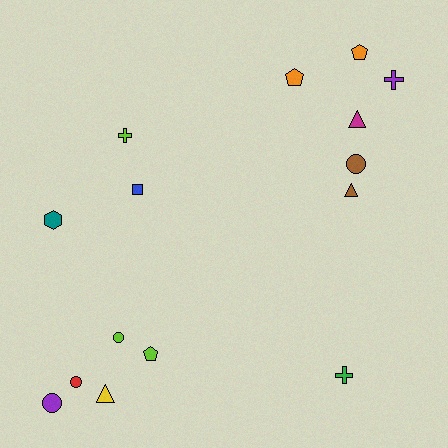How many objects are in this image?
There are 15 objects.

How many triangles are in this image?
There are 3 triangles.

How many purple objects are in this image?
There are 2 purple objects.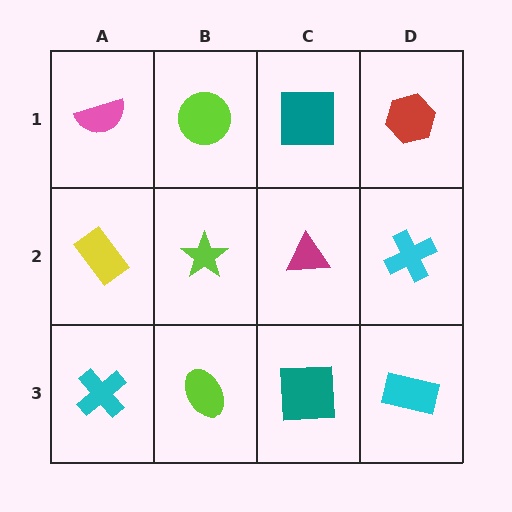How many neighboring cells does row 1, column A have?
2.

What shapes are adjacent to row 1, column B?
A lime star (row 2, column B), a pink semicircle (row 1, column A), a teal square (row 1, column C).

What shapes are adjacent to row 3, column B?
A lime star (row 2, column B), a cyan cross (row 3, column A), a teal square (row 3, column C).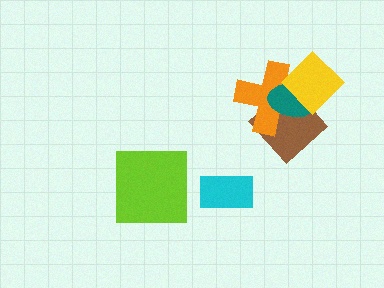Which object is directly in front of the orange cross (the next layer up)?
The teal ellipse is directly in front of the orange cross.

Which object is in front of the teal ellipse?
The yellow diamond is in front of the teal ellipse.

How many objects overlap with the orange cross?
3 objects overlap with the orange cross.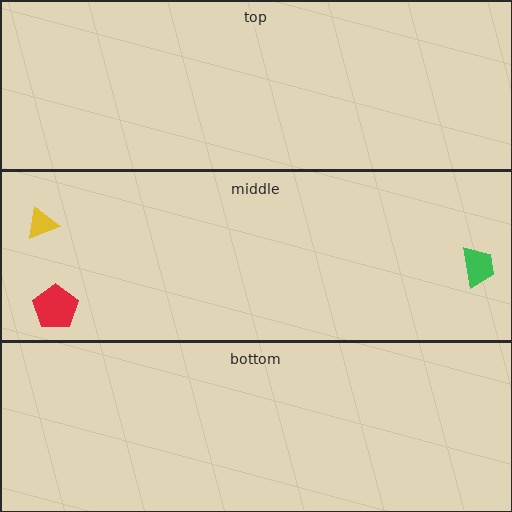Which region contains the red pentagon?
The middle region.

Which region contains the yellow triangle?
The middle region.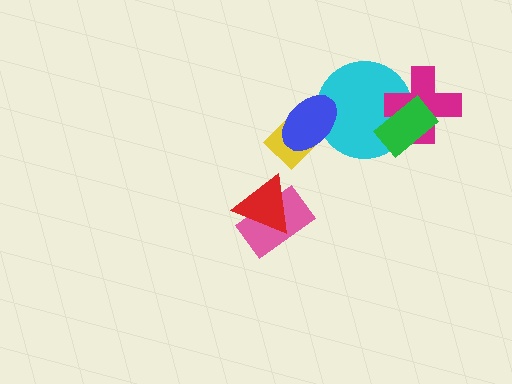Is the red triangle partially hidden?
No, no other shape covers it.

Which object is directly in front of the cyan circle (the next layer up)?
The magenta cross is directly in front of the cyan circle.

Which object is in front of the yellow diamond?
The blue ellipse is in front of the yellow diamond.